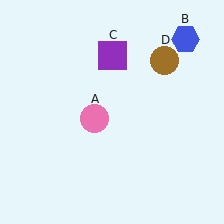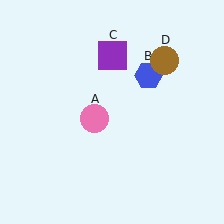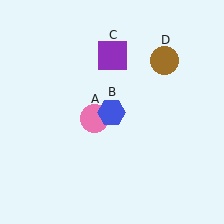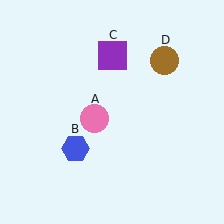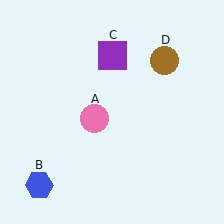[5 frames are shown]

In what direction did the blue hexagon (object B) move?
The blue hexagon (object B) moved down and to the left.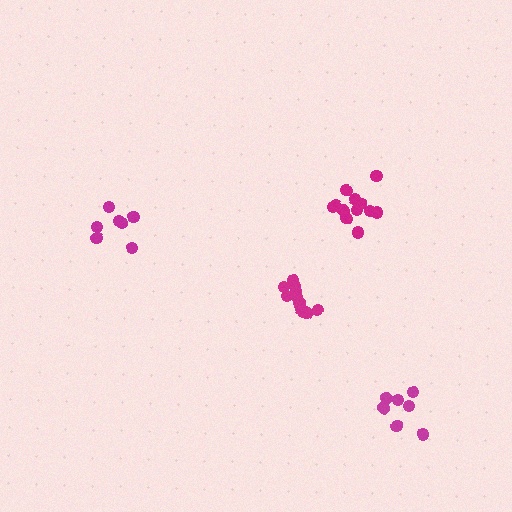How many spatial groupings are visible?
There are 4 spatial groupings.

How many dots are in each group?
Group 1: 12 dots, Group 2: 7 dots, Group 3: 12 dots, Group 4: 7 dots (38 total).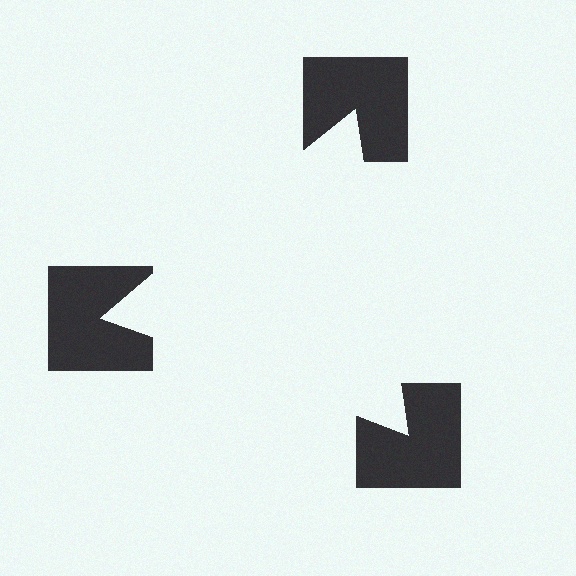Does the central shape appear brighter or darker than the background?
It typically appears slightly brighter than the background, even though no actual brightness change is drawn.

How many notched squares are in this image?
There are 3 — one at each vertex of the illusory triangle.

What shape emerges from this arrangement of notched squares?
An illusory triangle — its edges are inferred from the aligned wedge cuts in the notched squares, not physically drawn.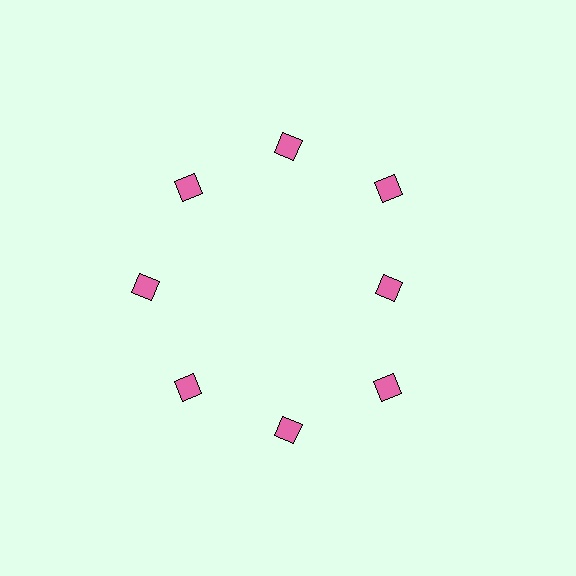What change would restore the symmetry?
The symmetry would be restored by moving it outward, back onto the ring so that all 8 diamonds sit at equal angles and equal distance from the center.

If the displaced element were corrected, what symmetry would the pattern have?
It would have 8-fold rotational symmetry — the pattern would map onto itself every 45 degrees.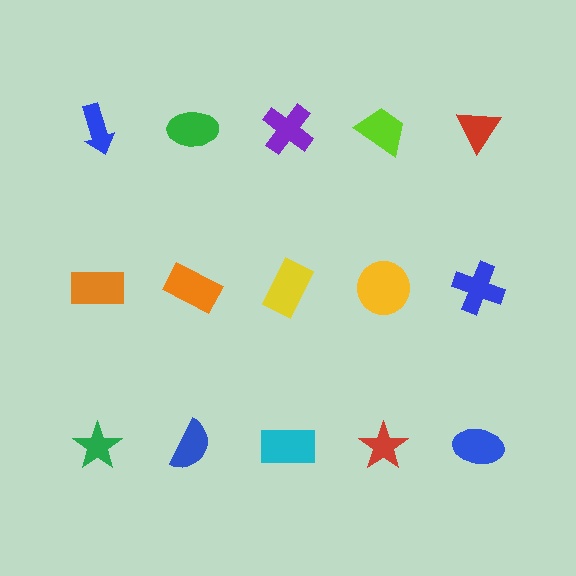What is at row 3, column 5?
A blue ellipse.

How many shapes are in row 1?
5 shapes.